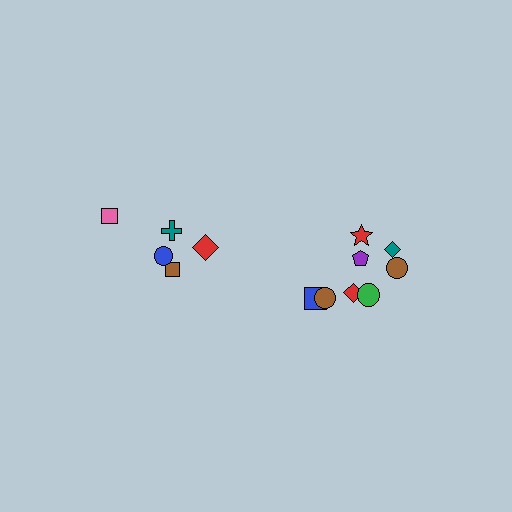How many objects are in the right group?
There are 8 objects.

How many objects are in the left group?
There are 5 objects.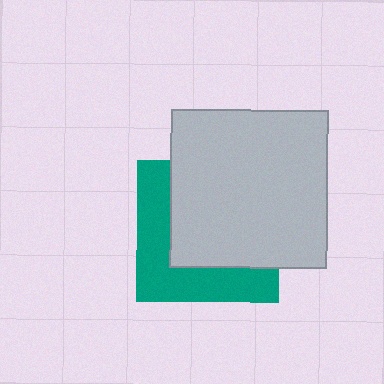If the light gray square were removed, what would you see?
You would see the complete teal square.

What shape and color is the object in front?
The object in front is a light gray square.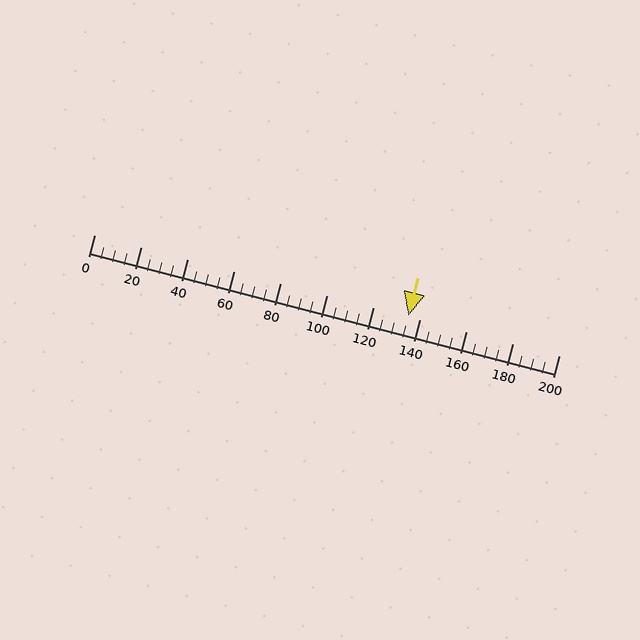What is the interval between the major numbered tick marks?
The major tick marks are spaced 20 units apart.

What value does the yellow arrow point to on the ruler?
The yellow arrow points to approximately 135.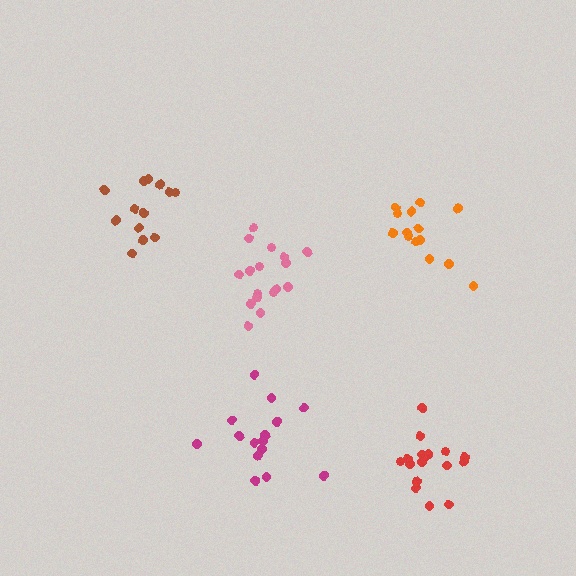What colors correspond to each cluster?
The clusters are colored: orange, pink, brown, magenta, red.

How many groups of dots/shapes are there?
There are 5 groups.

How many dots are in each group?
Group 1: 14 dots, Group 2: 17 dots, Group 3: 13 dots, Group 4: 15 dots, Group 5: 17 dots (76 total).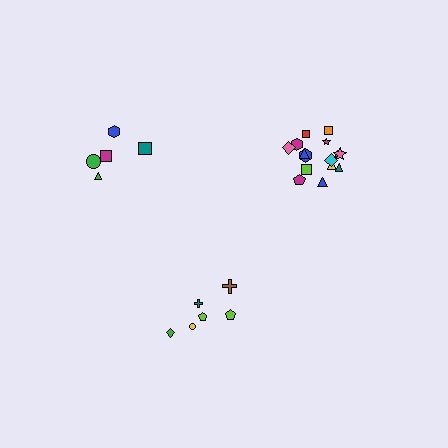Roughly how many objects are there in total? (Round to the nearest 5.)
Roughly 25 objects in total.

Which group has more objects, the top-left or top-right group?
The top-right group.